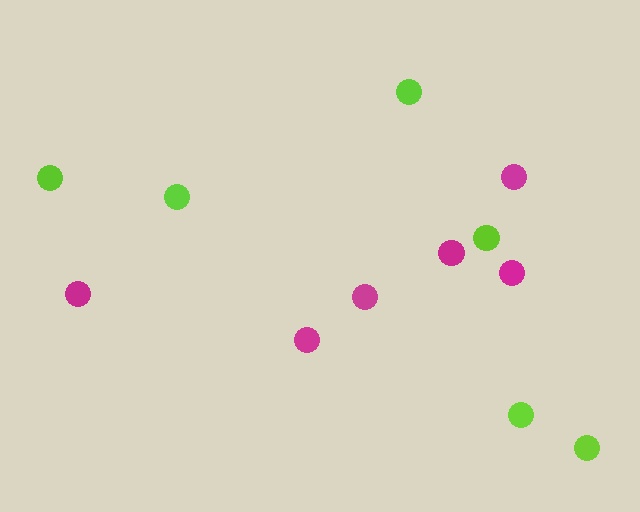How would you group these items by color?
There are 2 groups: one group of magenta circles (6) and one group of lime circles (6).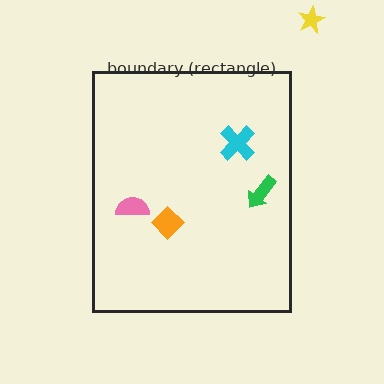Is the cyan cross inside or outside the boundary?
Inside.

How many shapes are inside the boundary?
4 inside, 1 outside.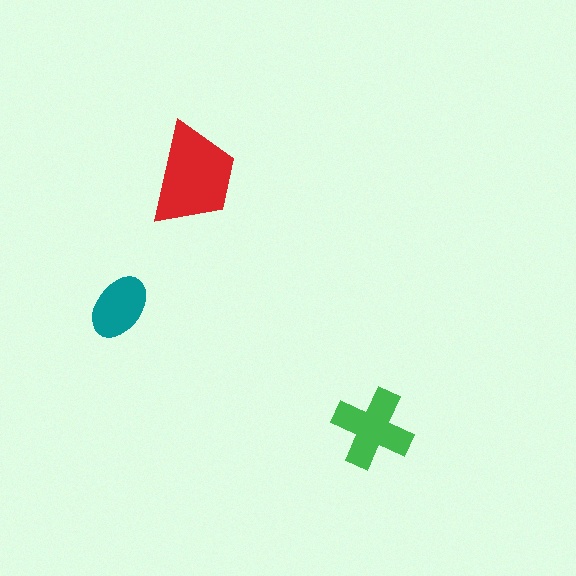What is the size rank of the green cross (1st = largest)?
2nd.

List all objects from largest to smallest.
The red trapezoid, the green cross, the teal ellipse.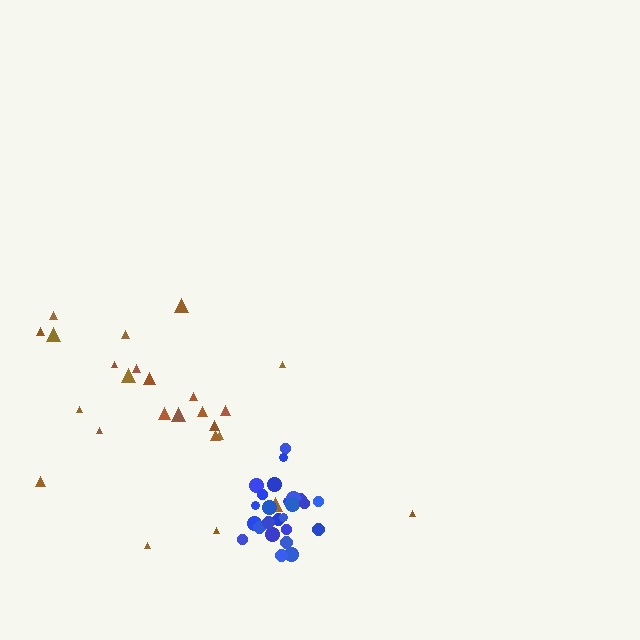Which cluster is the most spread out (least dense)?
Brown.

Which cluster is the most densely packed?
Blue.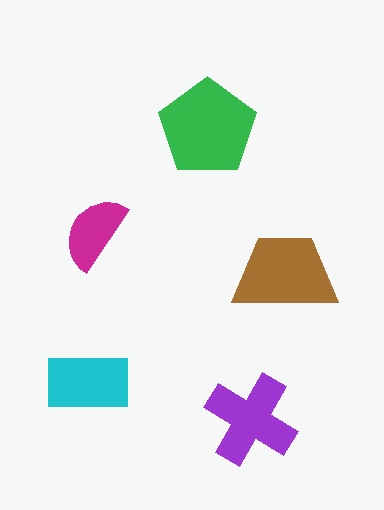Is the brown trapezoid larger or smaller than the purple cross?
Larger.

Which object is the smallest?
The magenta semicircle.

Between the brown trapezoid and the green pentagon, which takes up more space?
The green pentagon.